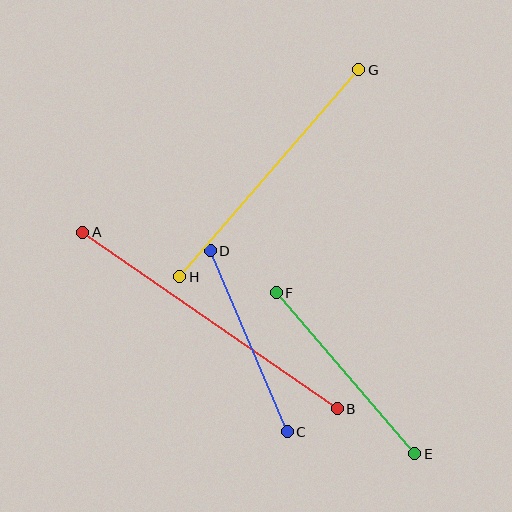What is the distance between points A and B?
The distance is approximately 309 pixels.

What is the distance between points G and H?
The distance is approximately 274 pixels.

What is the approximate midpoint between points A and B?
The midpoint is at approximately (210, 321) pixels.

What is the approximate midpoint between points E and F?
The midpoint is at approximately (346, 373) pixels.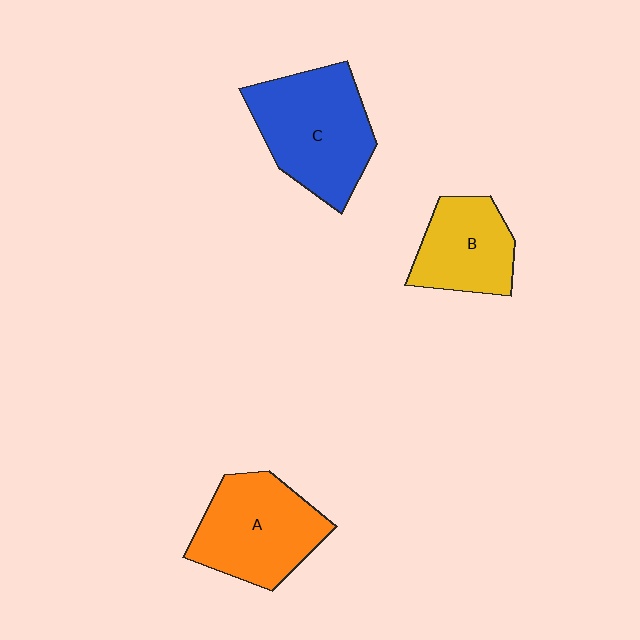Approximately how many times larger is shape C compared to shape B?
Approximately 1.5 times.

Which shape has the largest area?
Shape C (blue).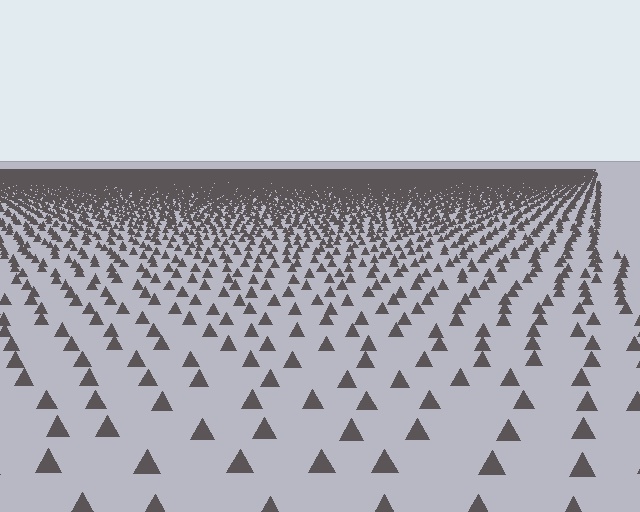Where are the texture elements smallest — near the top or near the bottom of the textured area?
Near the top.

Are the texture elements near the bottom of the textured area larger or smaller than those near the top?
Larger. Near the bottom, elements are closer to the viewer and appear at a bigger on-screen size.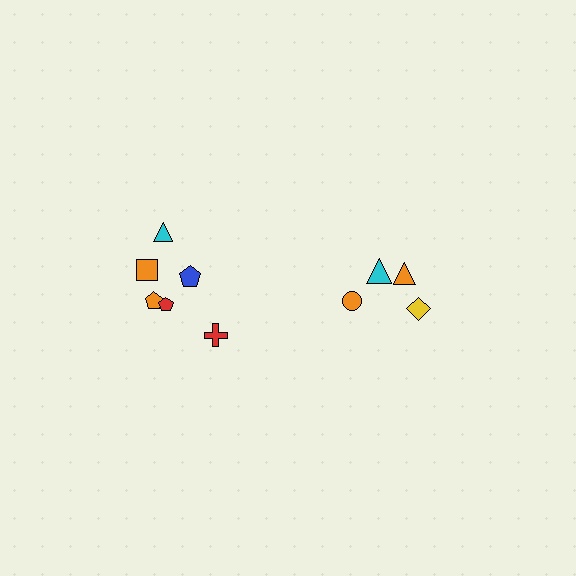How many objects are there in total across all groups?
There are 10 objects.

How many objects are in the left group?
There are 6 objects.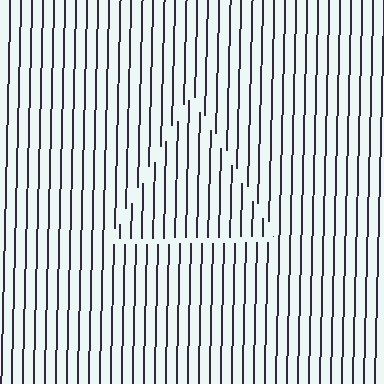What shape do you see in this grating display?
An illusory triangle. The interior of the shape contains the same grating, shifted by half a period — the contour is defined by the phase discontinuity where line-ends from the inner and outer gratings abut.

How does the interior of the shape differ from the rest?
The interior of the shape contains the same grating, shifted by half a period — the contour is defined by the phase discontinuity where line-ends from the inner and outer gratings abut.